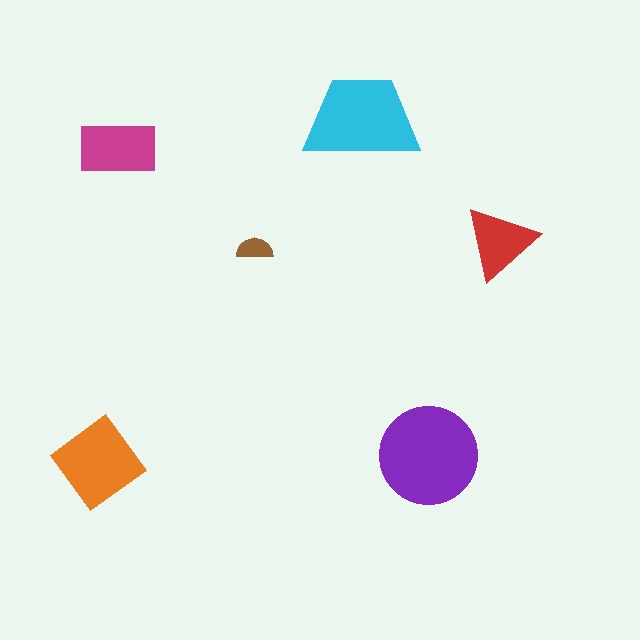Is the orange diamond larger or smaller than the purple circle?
Smaller.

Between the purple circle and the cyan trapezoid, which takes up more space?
The purple circle.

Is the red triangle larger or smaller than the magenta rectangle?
Smaller.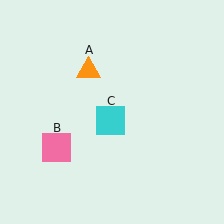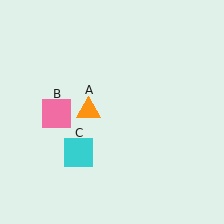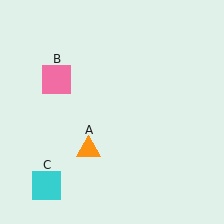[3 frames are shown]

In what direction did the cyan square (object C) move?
The cyan square (object C) moved down and to the left.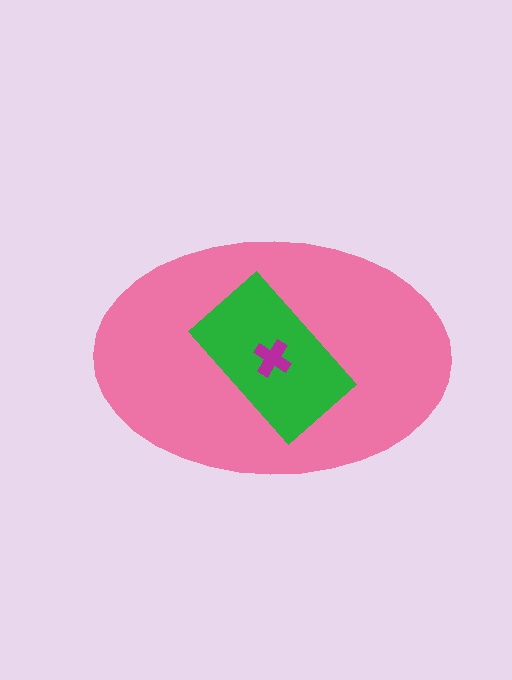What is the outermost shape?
The pink ellipse.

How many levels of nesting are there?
3.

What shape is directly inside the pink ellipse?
The green rectangle.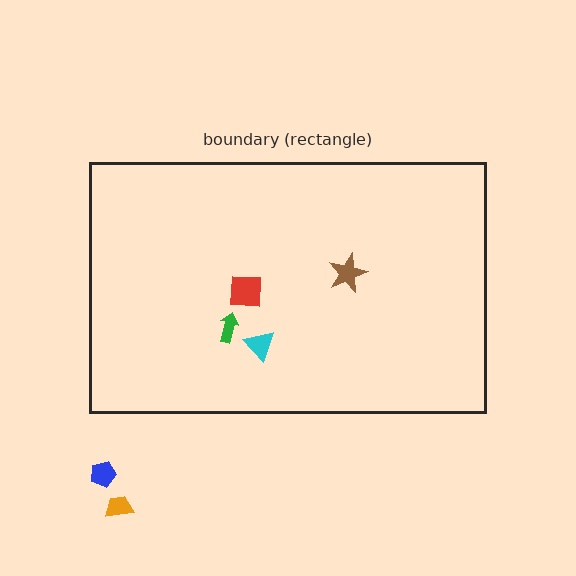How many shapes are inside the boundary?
4 inside, 2 outside.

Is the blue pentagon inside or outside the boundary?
Outside.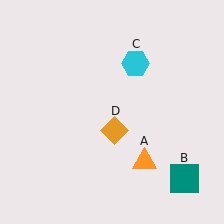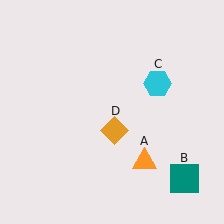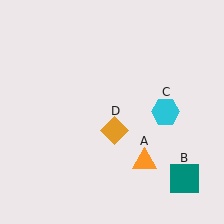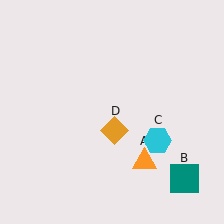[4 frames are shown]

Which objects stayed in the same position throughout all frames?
Orange triangle (object A) and teal square (object B) and orange diamond (object D) remained stationary.